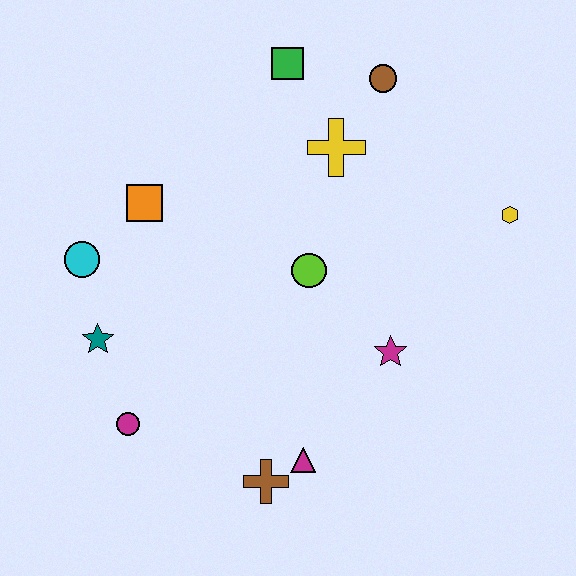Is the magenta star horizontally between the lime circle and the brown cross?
No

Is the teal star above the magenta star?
Yes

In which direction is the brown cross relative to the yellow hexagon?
The brown cross is below the yellow hexagon.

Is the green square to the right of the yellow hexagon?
No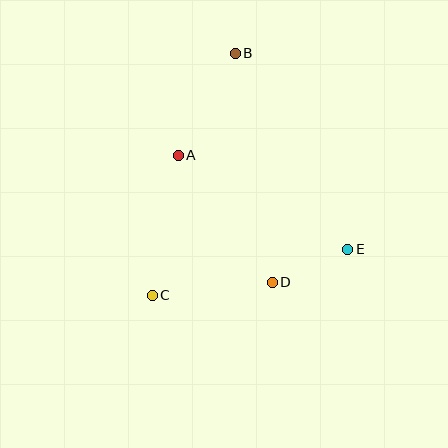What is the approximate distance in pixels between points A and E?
The distance between A and E is approximately 194 pixels.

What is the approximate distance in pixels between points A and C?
The distance between A and C is approximately 142 pixels.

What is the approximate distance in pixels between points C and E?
The distance between C and E is approximately 201 pixels.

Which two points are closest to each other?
Points D and E are closest to each other.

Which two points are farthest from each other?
Points B and C are farthest from each other.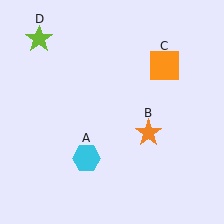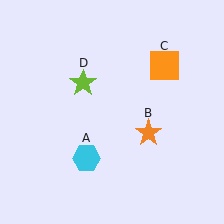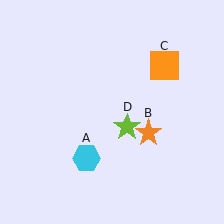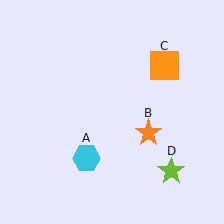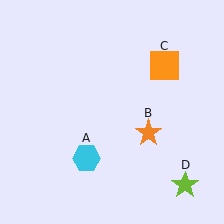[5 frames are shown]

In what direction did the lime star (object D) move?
The lime star (object D) moved down and to the right.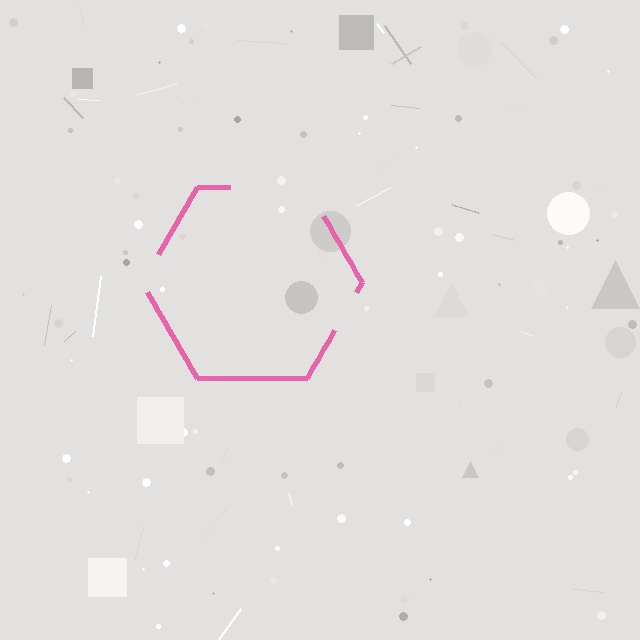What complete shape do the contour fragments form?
The contour fragments form a hexagon.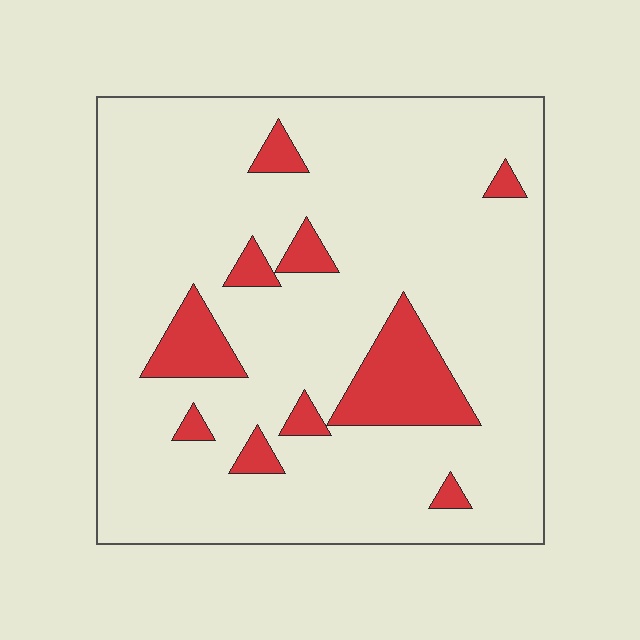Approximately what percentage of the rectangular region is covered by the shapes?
Approximately 15%.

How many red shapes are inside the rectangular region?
10.